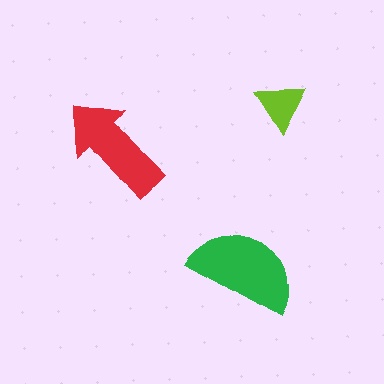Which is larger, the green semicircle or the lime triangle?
The green semicircle.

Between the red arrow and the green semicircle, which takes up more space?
The green semicircle.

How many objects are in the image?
There are 3 objects in the image.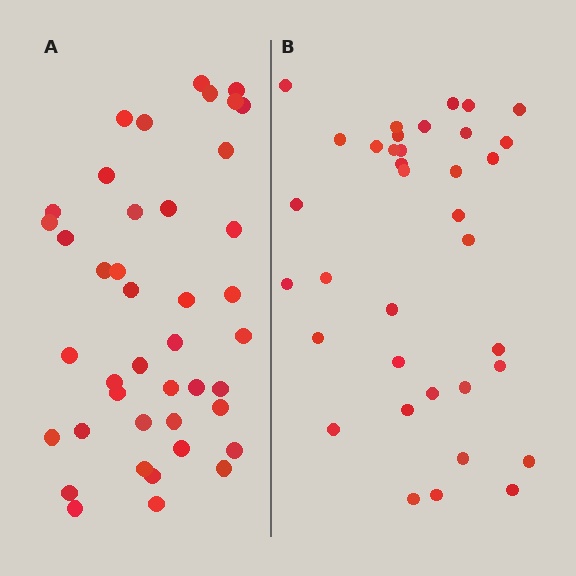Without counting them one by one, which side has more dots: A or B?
Region A (the left region) has more dots.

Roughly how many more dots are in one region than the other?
Region A has about 6 more dots than region B.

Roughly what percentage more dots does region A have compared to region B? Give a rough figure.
About 15% more.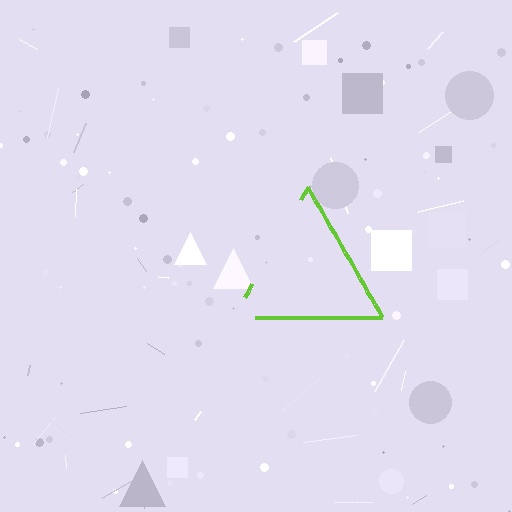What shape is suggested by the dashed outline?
The dashed outline suggests a triangle.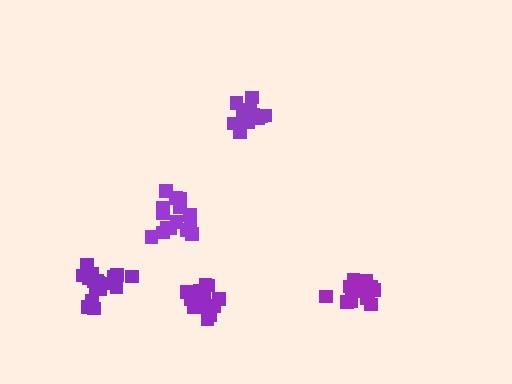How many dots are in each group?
Group 1: 15 dots, Group 2: 18 dots, Group 3: 18 dots, Group 4: 17 dots, Group 5: 18 dots (86 total).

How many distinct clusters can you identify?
There are 5 distinct clusters.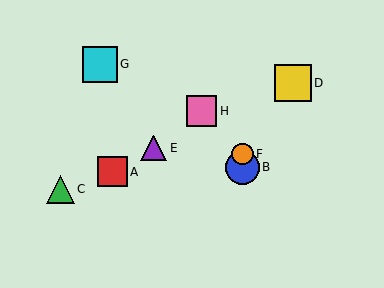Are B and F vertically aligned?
Yes, both are at x≈242.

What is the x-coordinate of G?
Object G is at x≈100.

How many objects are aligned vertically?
2 objects (B, F) are aligned vertically.